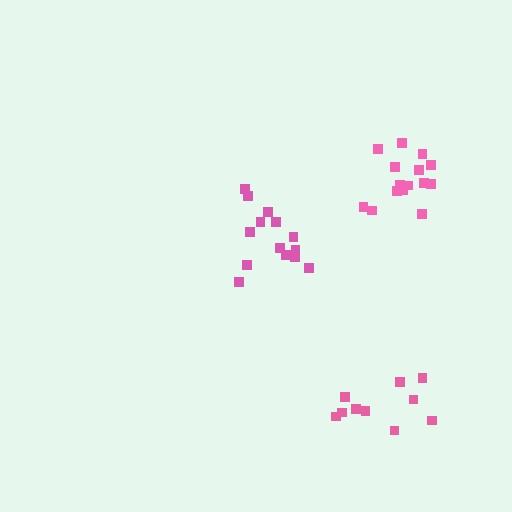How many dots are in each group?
Group 1: 10 dots, Group 2: 15 dots, Group 3: 14 dots (39 total).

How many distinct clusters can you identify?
There are 3 distinct clusters.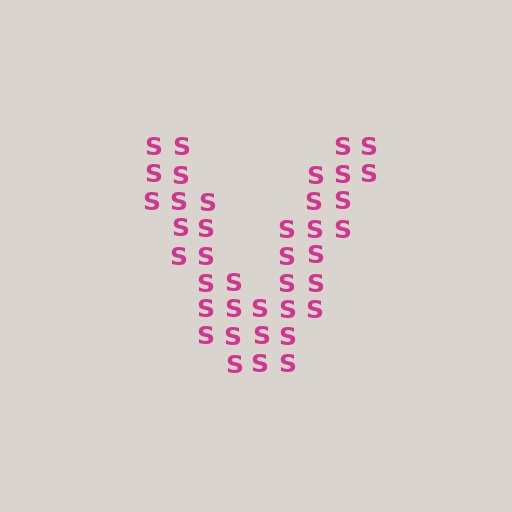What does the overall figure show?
The overall figure shows the letter V.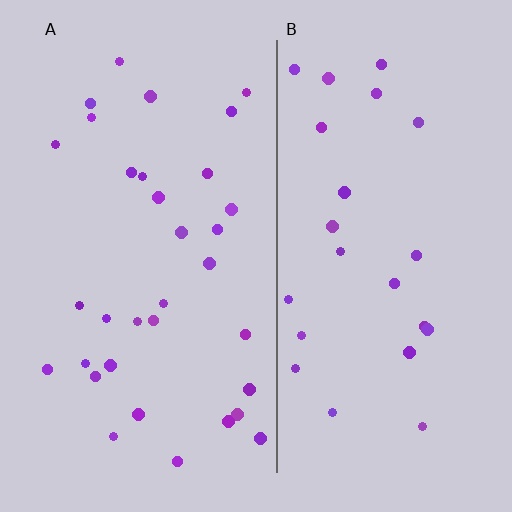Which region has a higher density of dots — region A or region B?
A (the left).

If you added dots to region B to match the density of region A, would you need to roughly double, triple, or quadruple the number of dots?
Approximately double.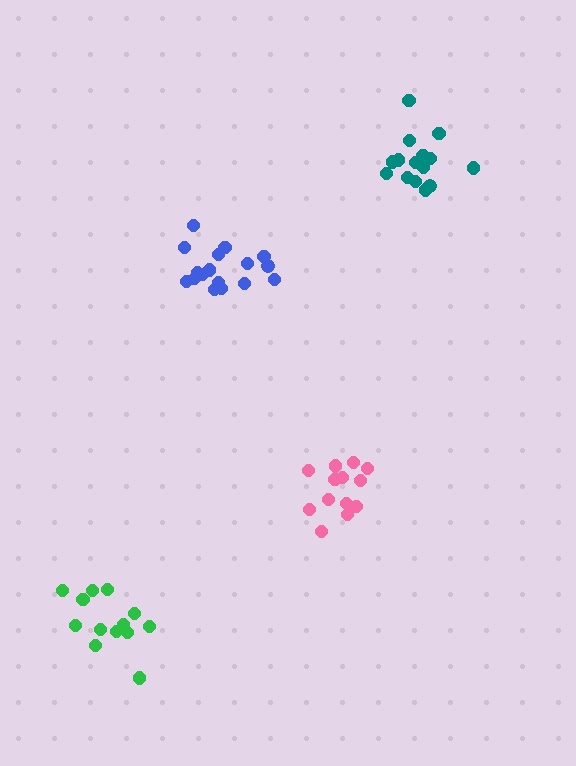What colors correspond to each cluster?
The clusters are colored: pink, green, blue, teal.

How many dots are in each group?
Group 1: 13 dots, Group 2: 13 dots, Group 3: 17 dots, Group 4: 15 dots (58 total).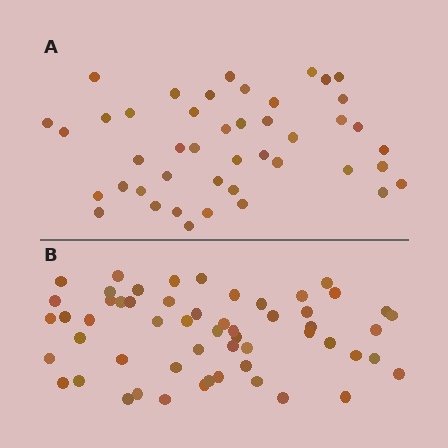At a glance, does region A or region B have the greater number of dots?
Region B (the bottom region) has more dots.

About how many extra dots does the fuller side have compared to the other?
Region B has roughly 12 or so more dots than region A.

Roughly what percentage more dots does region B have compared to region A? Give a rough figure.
About 25% more.